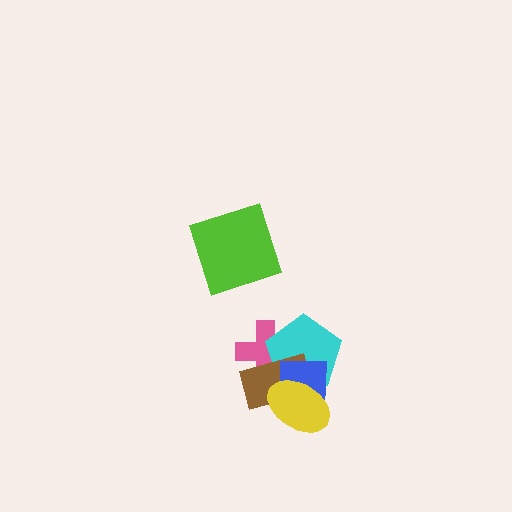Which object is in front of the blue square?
The yellow ellipse is in front of the blue square.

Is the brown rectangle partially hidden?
Yes, it is partially covered by another shape.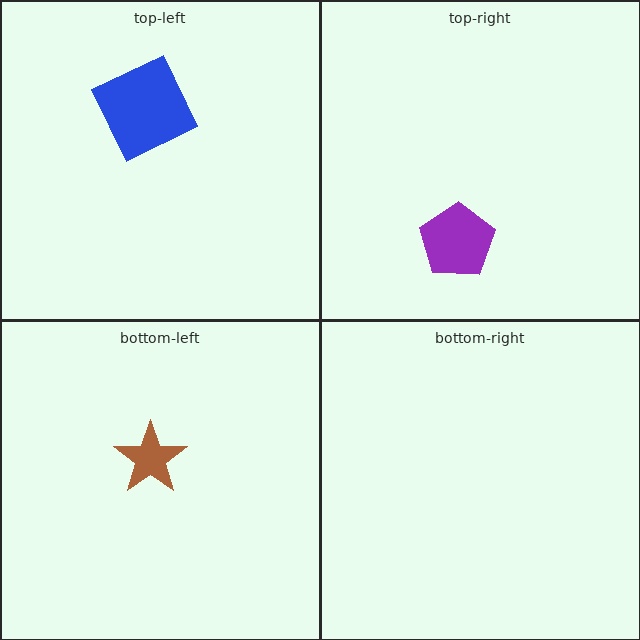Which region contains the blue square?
The top-left region.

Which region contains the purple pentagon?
The top-right region.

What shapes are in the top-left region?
The blue square.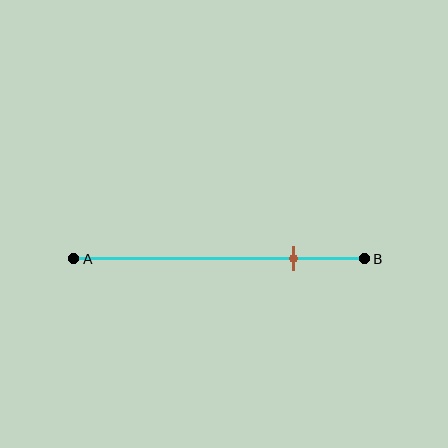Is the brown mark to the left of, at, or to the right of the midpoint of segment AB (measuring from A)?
The brown mark is to the right of the midpoint of segment AB.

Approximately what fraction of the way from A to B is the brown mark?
The brown mark is approximately 75% of the way from A to B.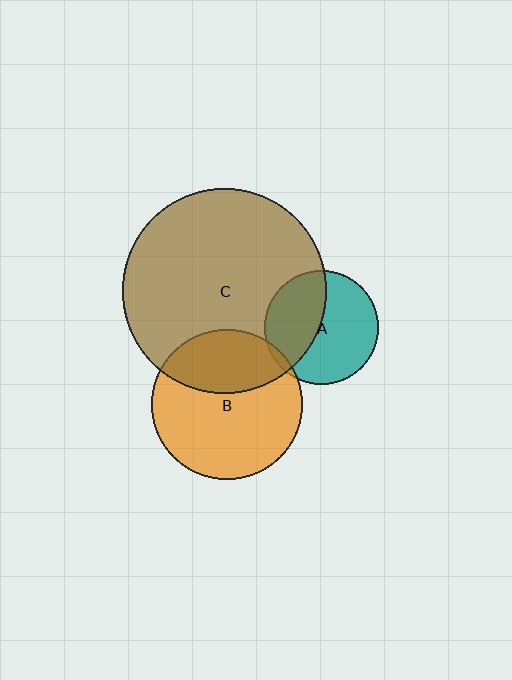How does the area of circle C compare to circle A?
Approximately 3.2 times.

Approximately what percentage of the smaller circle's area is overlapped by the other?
Approximately 35%.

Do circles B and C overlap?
Yes.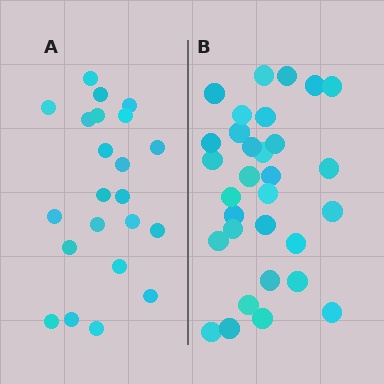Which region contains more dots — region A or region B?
Region B (the right region) has more dots.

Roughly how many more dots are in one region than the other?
Region B has roughly 8 or so more dots than region A.